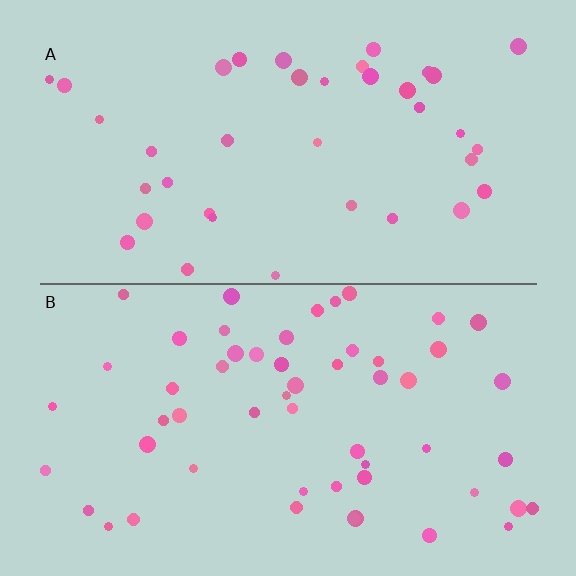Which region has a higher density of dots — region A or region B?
B (the bottom).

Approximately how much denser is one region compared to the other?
Approximately 1.5× — region B over region A.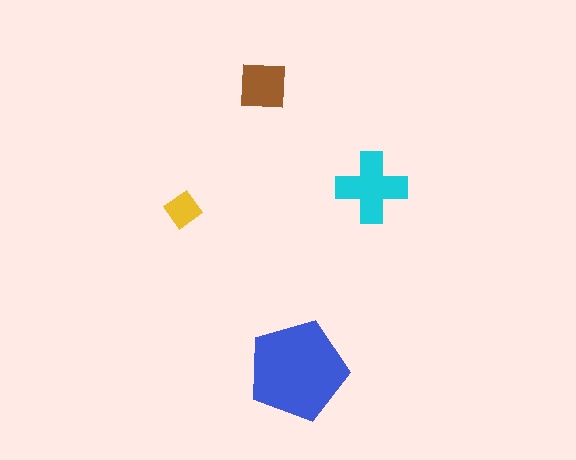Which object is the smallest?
The yellow diamond.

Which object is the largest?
The blue pentagon.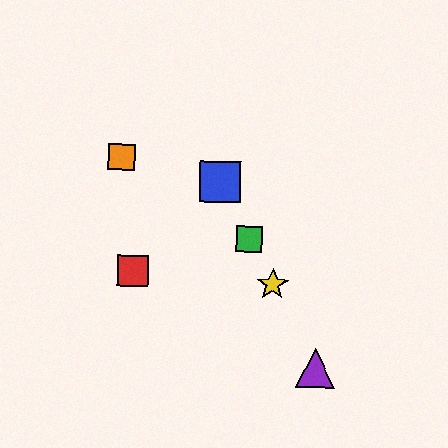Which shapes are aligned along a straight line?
The blue square, the green square, the yellow star, the purple triangle are aligned along a straight line.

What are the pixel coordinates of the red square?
The red square is at (133, 271).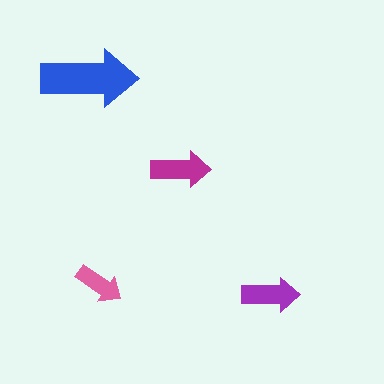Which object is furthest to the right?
The purple arrow is rightmost.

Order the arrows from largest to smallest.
the blue one, the magenta one, the purple one, the pink one.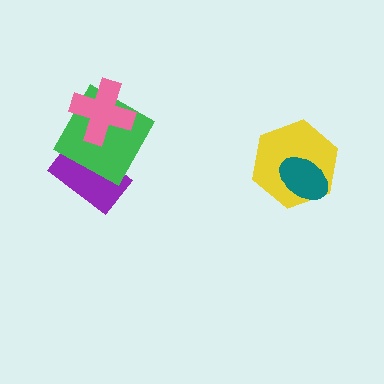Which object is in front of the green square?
The pink cross is in front of the green square.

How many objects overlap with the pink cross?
1 object overlaps with the pink cross.